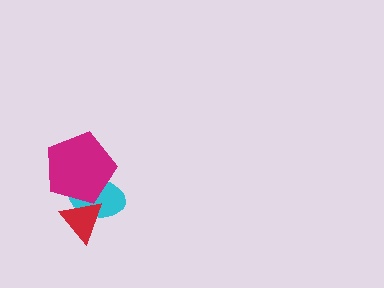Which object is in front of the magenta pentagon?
The red triangle is in front of the magenta pentagon.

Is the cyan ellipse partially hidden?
Yes, it is partially covered by another shape.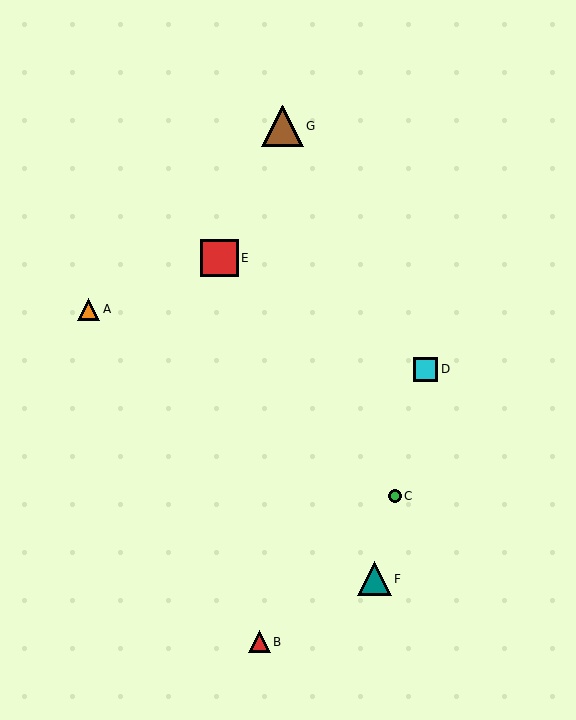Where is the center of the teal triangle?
The center of the teal triangle is at (375, 579).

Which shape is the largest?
The brown triangle (labeled G) is the largest.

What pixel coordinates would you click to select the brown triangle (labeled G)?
Click at (282, 126) to select the brown triangle G.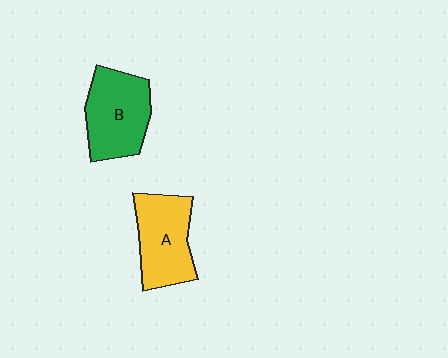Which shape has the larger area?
Shape B (green).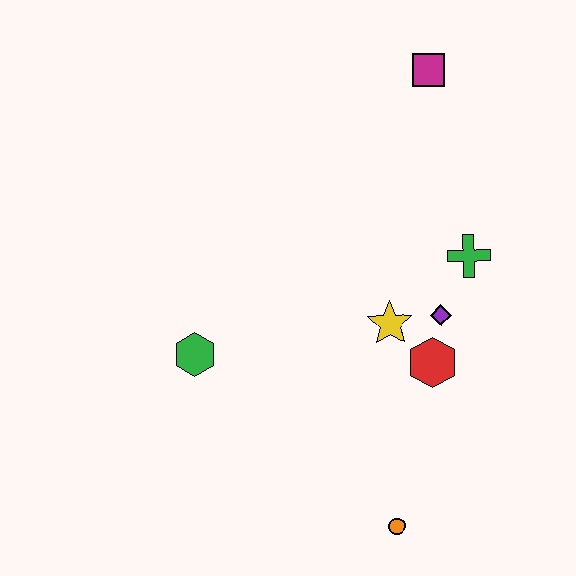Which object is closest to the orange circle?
The red hexagon is closest to the orange circle.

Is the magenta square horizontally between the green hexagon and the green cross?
Yes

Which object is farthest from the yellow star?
The magenta square is farthest from the yellow star.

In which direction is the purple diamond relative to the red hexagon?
The purple diamond is above the red hexagon.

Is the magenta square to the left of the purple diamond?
Yes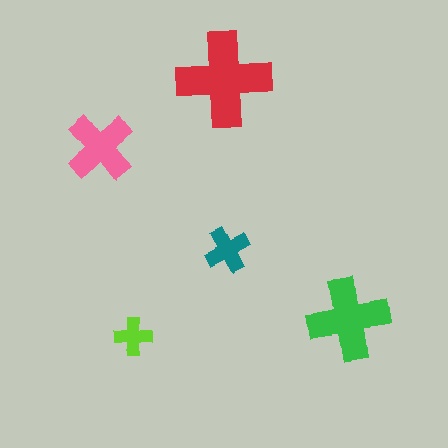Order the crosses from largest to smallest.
the red one, the green one, the pink one, the teal one, the lime one.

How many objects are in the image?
There are 5 objects in the image.